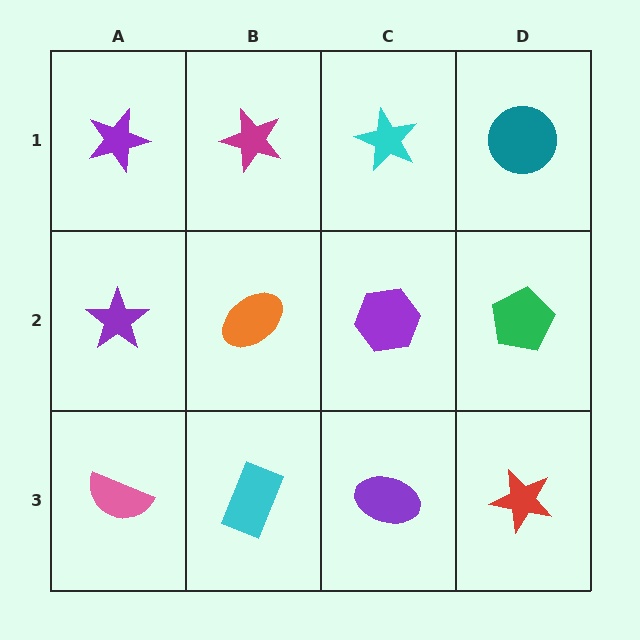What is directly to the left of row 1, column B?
A purple star.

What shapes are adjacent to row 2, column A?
A purple star (row 1, column A), a pink semicircle (row 3, column A), an orange ellipse (row 2, column B).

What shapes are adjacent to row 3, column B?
An orange ellipse (row 2, column B), a pink semicircle (row 3, column A), a purple ellipse (row 3, column C).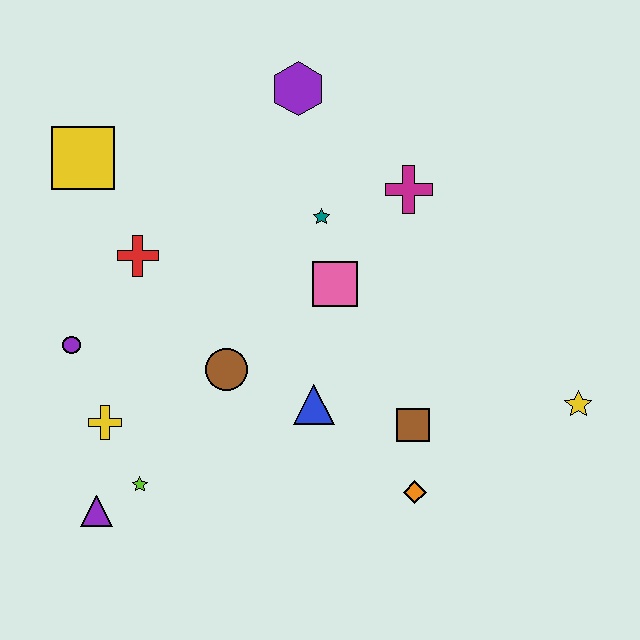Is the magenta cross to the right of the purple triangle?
Yes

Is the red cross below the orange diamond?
No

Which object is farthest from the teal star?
The purple triangle is farthest from the teal star.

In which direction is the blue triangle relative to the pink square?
The blue triangle is below the pink square.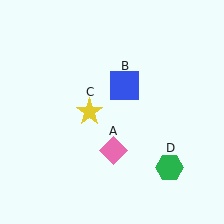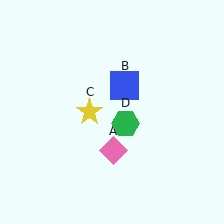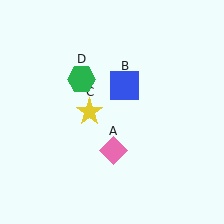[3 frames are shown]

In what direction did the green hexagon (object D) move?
The green hexagon (object D) moved up and to the left.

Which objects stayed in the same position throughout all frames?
Pink diamond (object A) and blue square (object B) and yellow star (object C) remained stationary.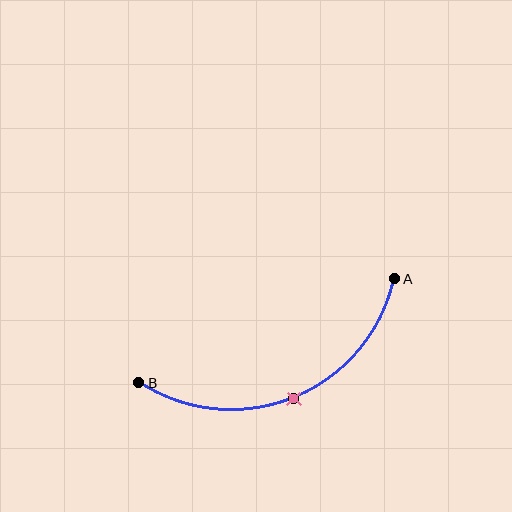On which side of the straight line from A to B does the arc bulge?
The arc bulges below the straight line connecting A and B.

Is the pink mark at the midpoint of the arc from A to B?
Yes. The pink mark lies on the arc at equal arc-length from both A and B — it is the arc midpoint.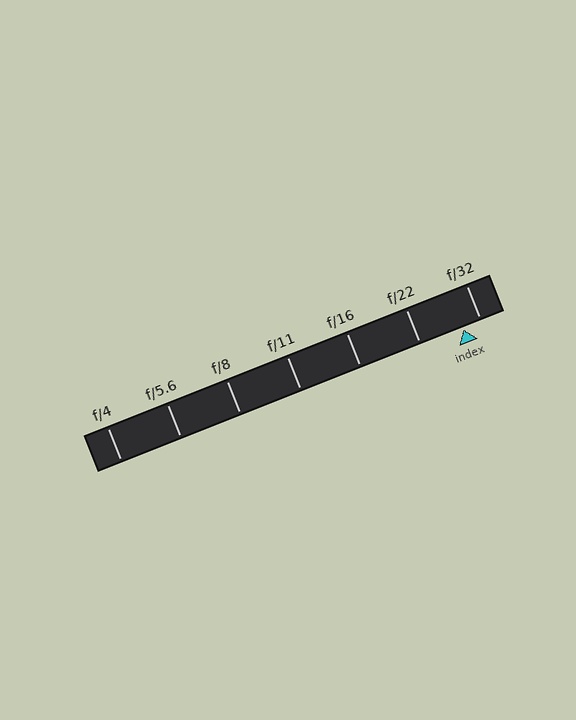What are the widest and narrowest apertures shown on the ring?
The widest aperture shown is f/4 and the narrowest is f/32.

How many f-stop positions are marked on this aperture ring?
There are 7 f-stop positions marked.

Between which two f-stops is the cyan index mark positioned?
The index mark is between f/22 and f/32.